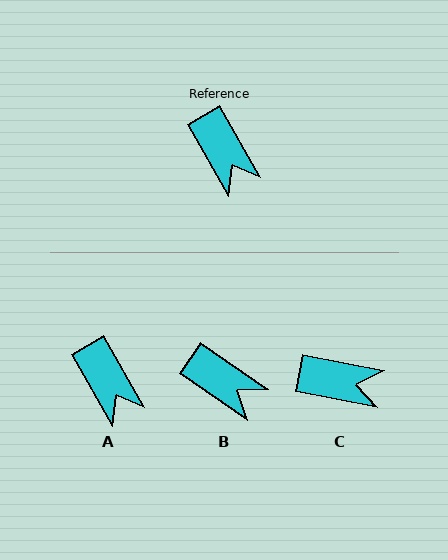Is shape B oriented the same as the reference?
No, it is off by about 26 degrees.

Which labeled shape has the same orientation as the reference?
A.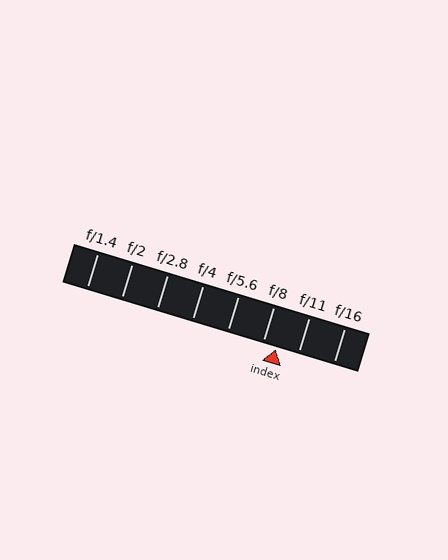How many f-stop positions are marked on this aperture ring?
There are 8 f-stop positions marked.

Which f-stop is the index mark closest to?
The index mark is closest to f/8.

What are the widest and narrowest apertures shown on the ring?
The widest aperture shown is f/1.4 and the narrowest is f/16.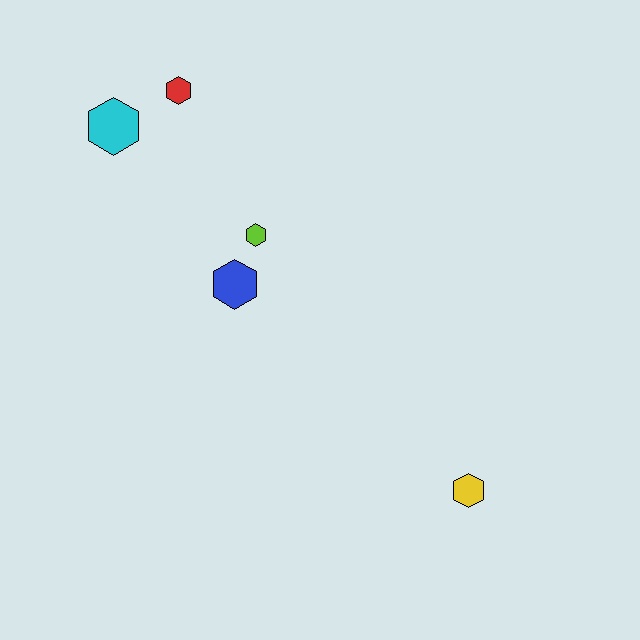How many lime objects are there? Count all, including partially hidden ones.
There is 1 lime object.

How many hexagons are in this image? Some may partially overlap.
There are 5 hexagons.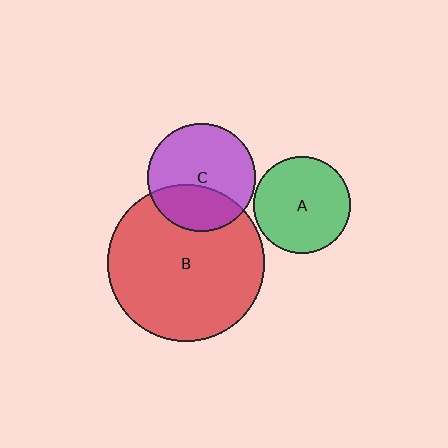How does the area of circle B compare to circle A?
Approximately 2.6 times.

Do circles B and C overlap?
Yes.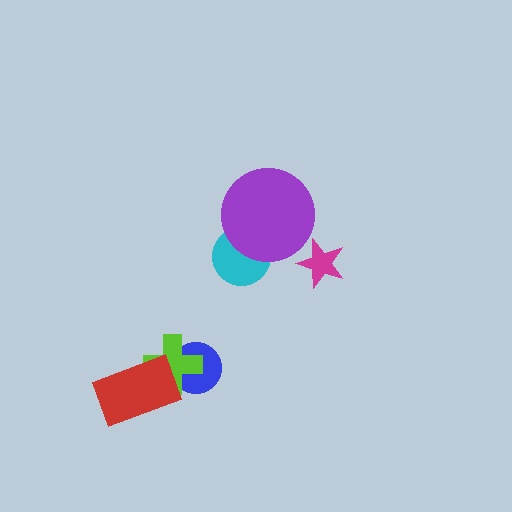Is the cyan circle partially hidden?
Yes, it is partially covered by another shape.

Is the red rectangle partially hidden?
No, no other shape covers it.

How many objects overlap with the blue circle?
1 object overlaps with the blue circle.